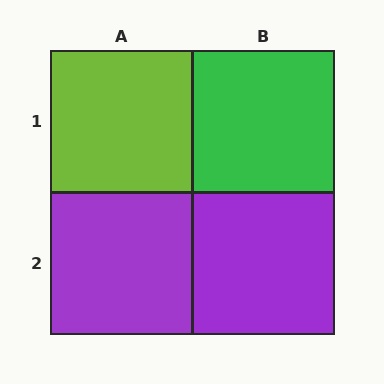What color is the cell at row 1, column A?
Lime.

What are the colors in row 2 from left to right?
Purple, purple.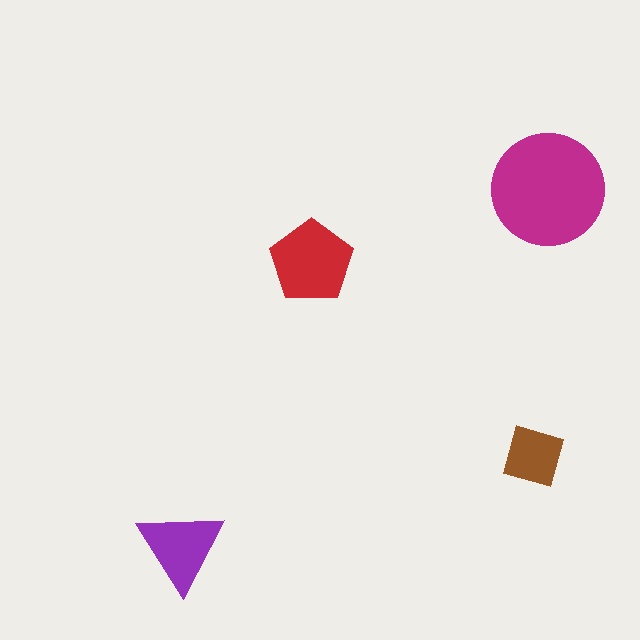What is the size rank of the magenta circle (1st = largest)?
1st.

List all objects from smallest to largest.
The brown diamond, the purple triangle, the red pentagon, the magenta circle.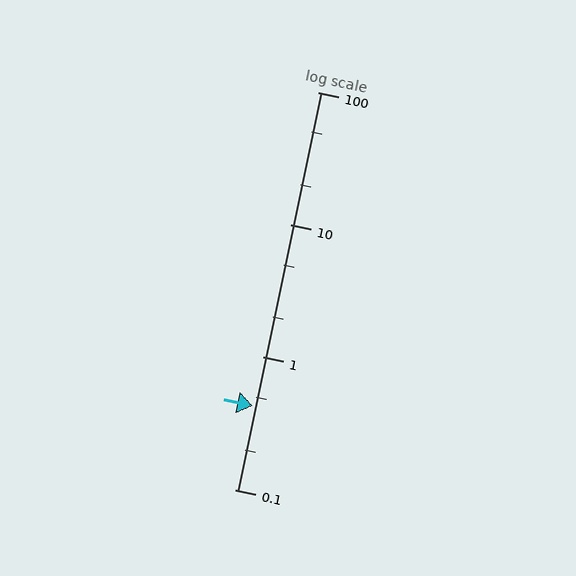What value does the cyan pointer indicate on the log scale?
The pointer indicates approximately 0.43.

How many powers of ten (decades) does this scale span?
The scale spans 3 decades, from 0.1 to 100.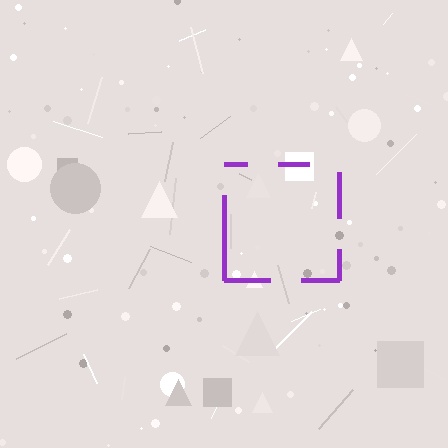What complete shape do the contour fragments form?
The contour fragments form a square.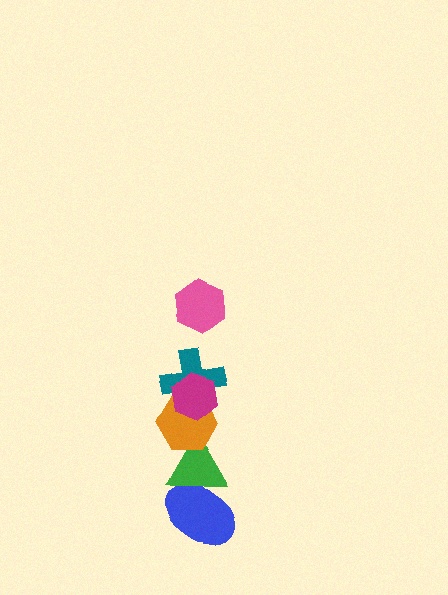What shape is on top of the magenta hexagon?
The pink hexagon is on top of the magenta hexagon.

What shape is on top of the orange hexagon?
The teal cross is on top of the orange hexagon.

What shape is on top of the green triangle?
The orange hexagon is on top of the green triangle.